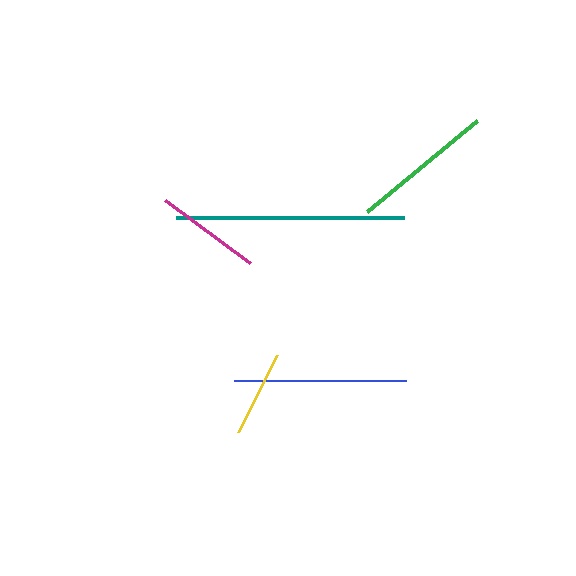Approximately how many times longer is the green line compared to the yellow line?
The green line is approximately 1.6 times the length of the yellow line.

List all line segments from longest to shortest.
From longest to shortest: teal, blue, green, magenta, yellow.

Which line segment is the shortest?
The yellow line is the shortest at approximately 87 pixels.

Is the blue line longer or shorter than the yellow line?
The blue line is longer than the yellow line.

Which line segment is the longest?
The teal line is the longest at approximately 228 pixels.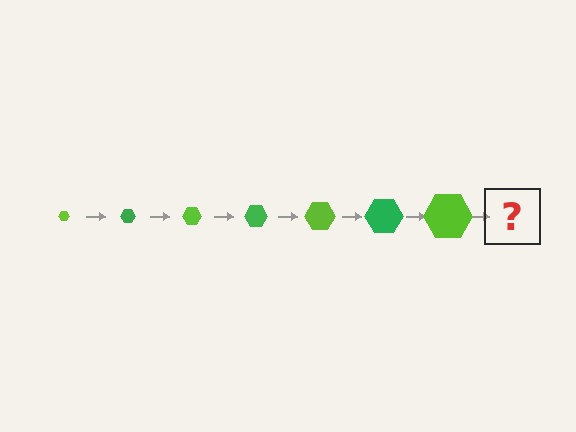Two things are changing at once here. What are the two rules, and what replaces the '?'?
The two rules are that the hexagon grows larger each step and the color cycles through lime and green. The '?' should be a green hexagon, larger than the previous one.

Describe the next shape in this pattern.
It should be a green hexagon, larger than the previous one.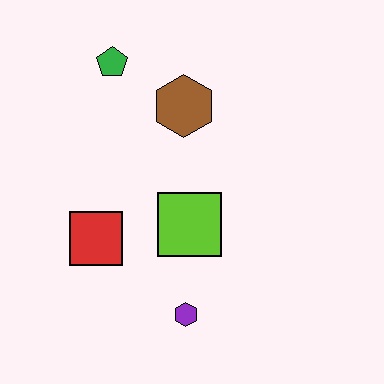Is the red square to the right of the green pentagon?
No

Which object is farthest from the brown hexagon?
The purple hexagon is farthest from the brown hexagon.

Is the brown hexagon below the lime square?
No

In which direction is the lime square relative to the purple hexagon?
The lime square is above the purple hexagon.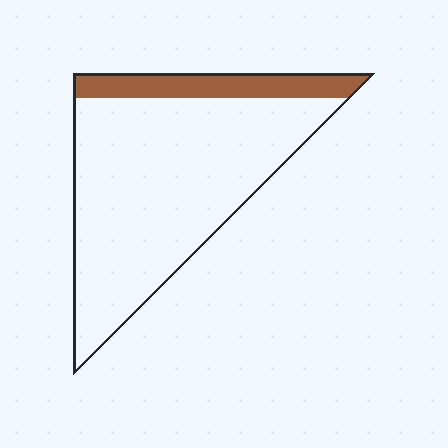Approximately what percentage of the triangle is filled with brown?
Approximately 15%.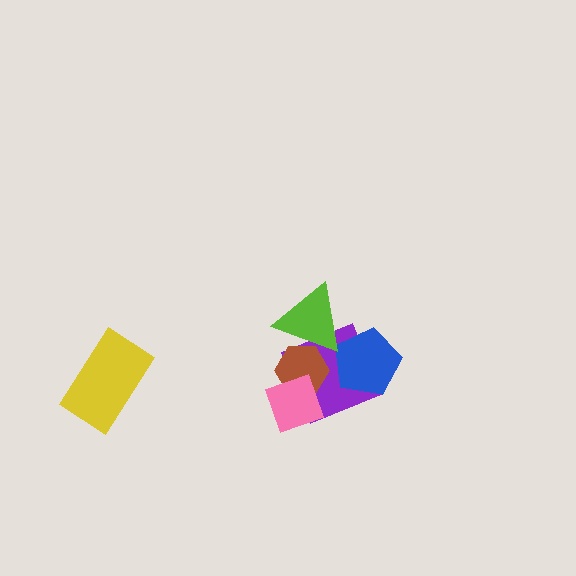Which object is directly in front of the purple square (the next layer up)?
The blue pentagon is directly in front of the purple square.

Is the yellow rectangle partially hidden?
No, no other shape covers it.